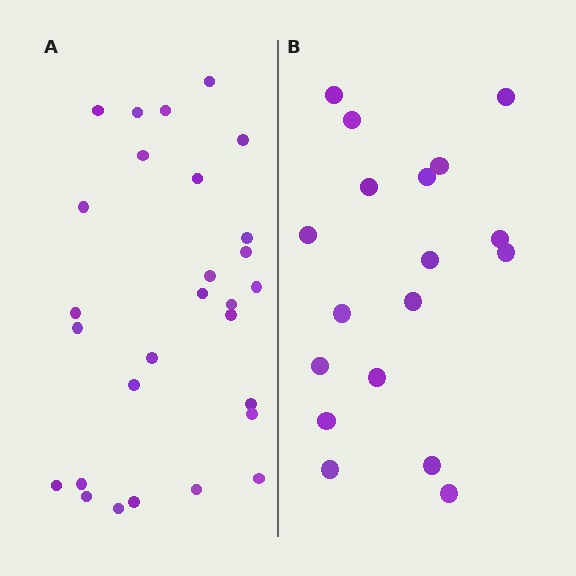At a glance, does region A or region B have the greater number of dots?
Region A (the left region) has more dots.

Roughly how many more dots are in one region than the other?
Region A has roughly 10 or so more dots than region B.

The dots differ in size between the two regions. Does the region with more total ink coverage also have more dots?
No. Region B has more total ink coverage because its dots are larger, but region A actually contains more individual dots. Total area can be misleading — the number of items is what matters here.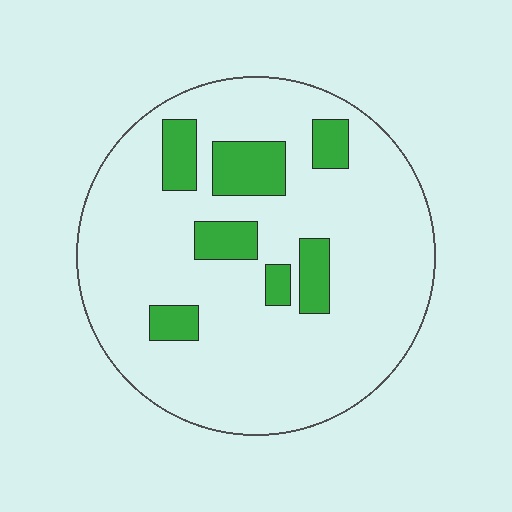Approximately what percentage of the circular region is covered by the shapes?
Approximately 15%.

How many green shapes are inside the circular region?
7.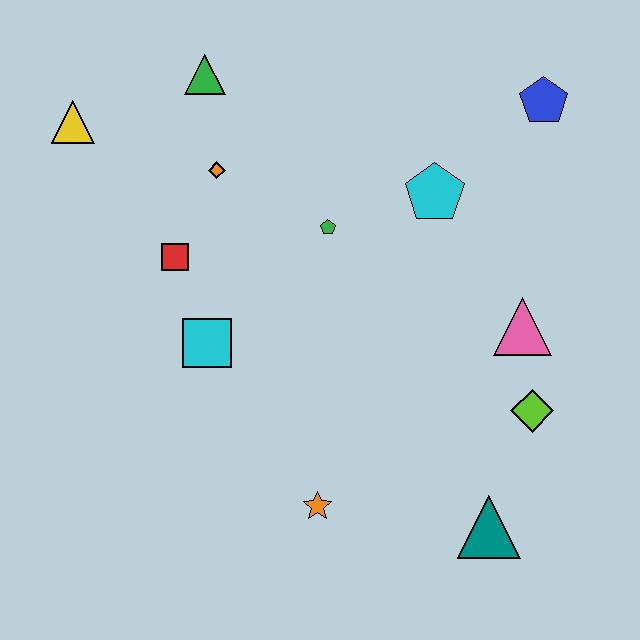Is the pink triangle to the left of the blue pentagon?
Yes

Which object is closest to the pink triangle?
The lime diamond is closest to the pink triangle.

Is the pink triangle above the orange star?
Yes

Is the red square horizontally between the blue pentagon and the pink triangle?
No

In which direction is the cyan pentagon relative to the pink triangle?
The cyan pentagon is above the pink triangle.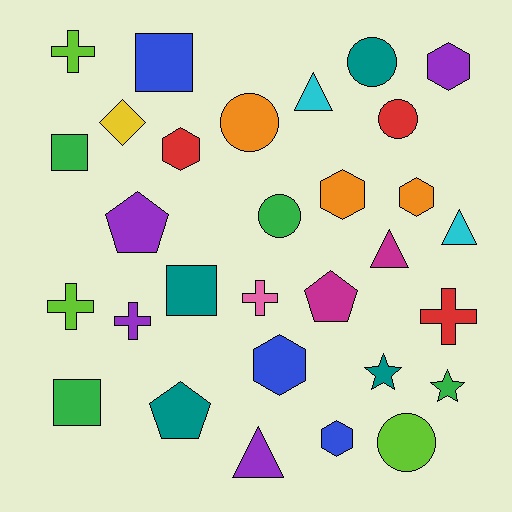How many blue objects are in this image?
There are 3 blue objects.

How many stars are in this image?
There are 2 stars.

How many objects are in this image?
There are 30 objects.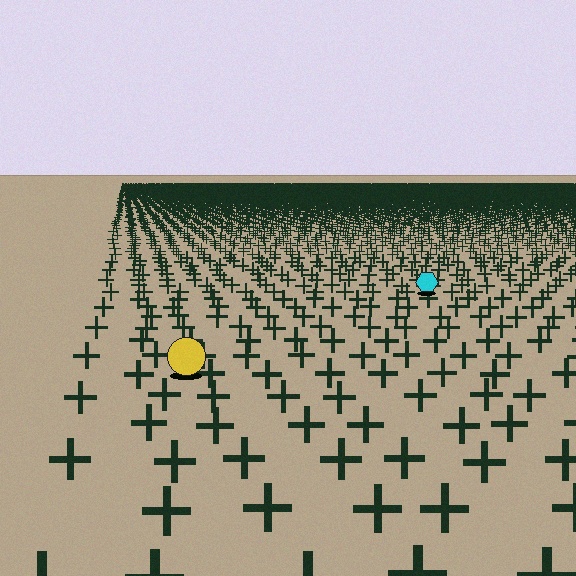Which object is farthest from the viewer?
The cyan hexagon is farthest from the viewer. It appears smaller and the ground texture around it is denser.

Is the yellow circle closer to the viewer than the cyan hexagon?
Yes. The yellow circle is closer — you can tell from the texture gradient: the ground texture is coarser near it.